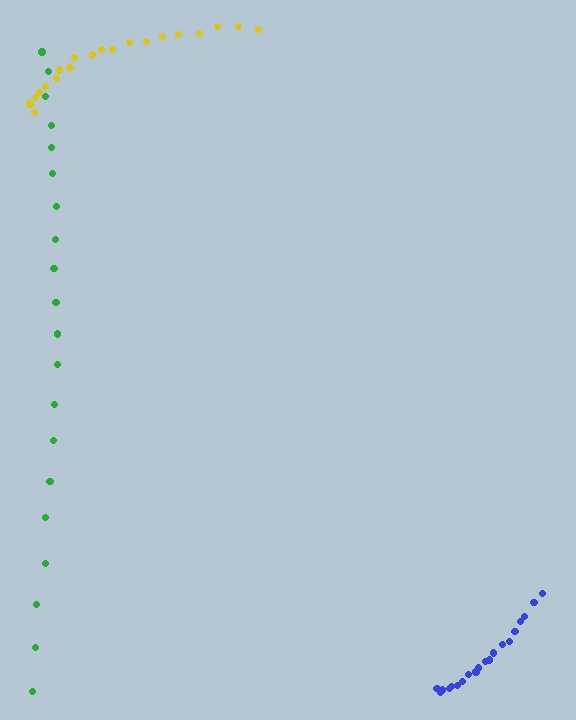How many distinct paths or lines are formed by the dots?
There are 3 distinct paths.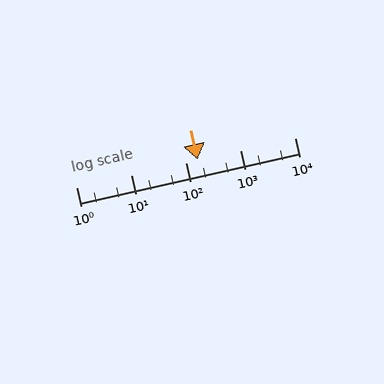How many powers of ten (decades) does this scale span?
The scale spans 4 decades, from 1 to 10000.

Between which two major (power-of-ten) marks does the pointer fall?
The pointer is between 100 and 1000.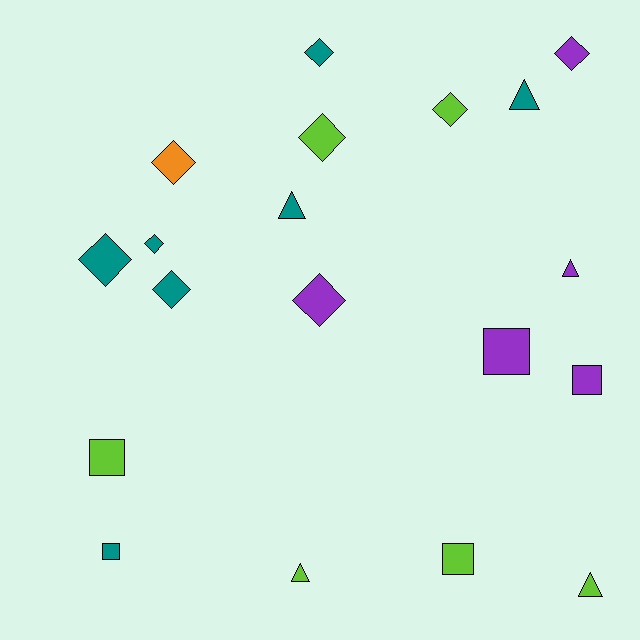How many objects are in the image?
There are 19 objects.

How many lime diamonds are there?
There are 2 lime diamonds.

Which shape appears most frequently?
Diamond, with 9 objects.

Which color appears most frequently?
Teal, with 7 objects.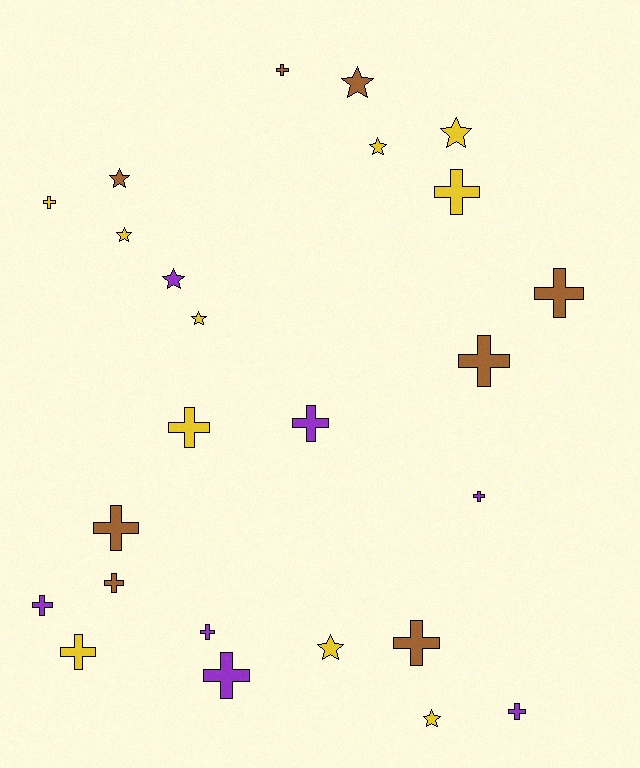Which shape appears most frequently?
Cross, with 16 objects.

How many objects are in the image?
There are 25 objects.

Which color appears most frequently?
Yellow, with 10 objects.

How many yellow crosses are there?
There are 4 yellow crosses.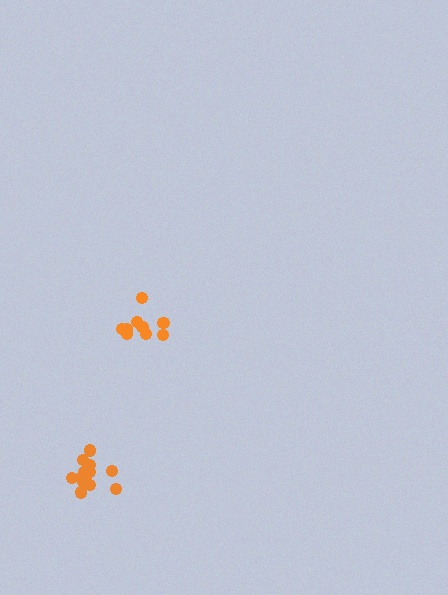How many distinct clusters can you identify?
There are 2 distinct clusters.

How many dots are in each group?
Group 1: 13 dots, Group 2: 9 dots (22 total).